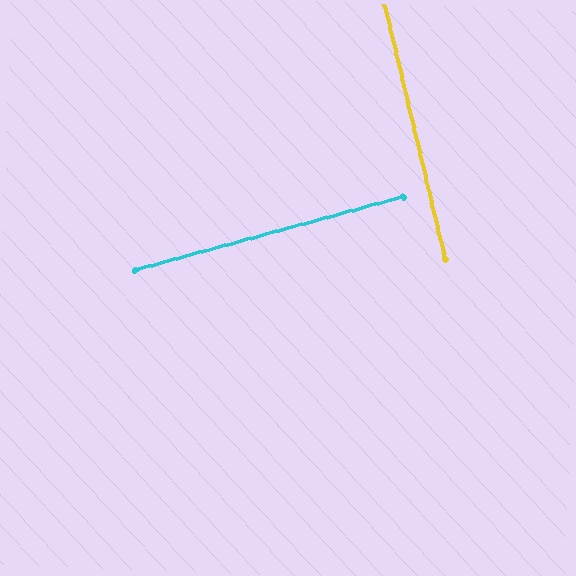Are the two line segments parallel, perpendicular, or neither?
Perpendicular — they meet at approximately 88°.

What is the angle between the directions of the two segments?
Approximately 88 degrees.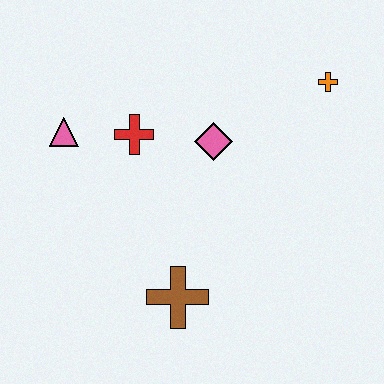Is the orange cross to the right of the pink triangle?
Yes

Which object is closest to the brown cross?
The pink diamond is closest to the brown cross.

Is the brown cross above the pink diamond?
No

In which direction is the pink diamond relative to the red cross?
The pink diamond is to the right of the red cross.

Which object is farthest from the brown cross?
The orange cross is farthest from the brown cross.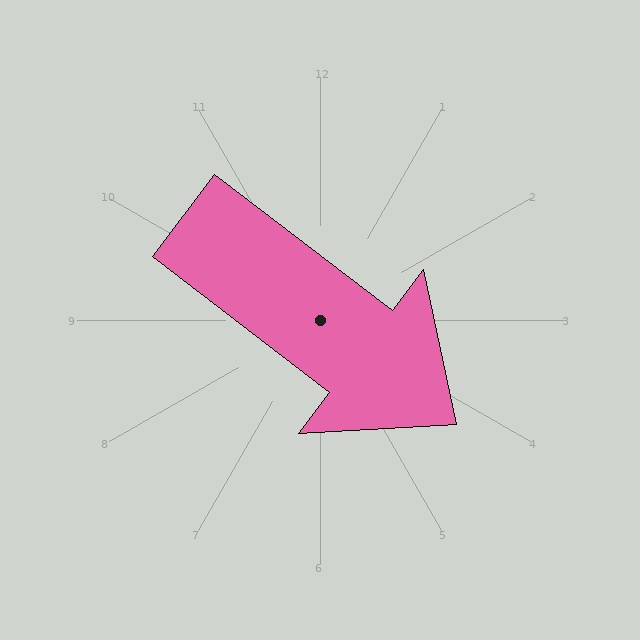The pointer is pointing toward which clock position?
Roughly 4 o'clock.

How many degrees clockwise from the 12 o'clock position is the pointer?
Approximately 127 degrees.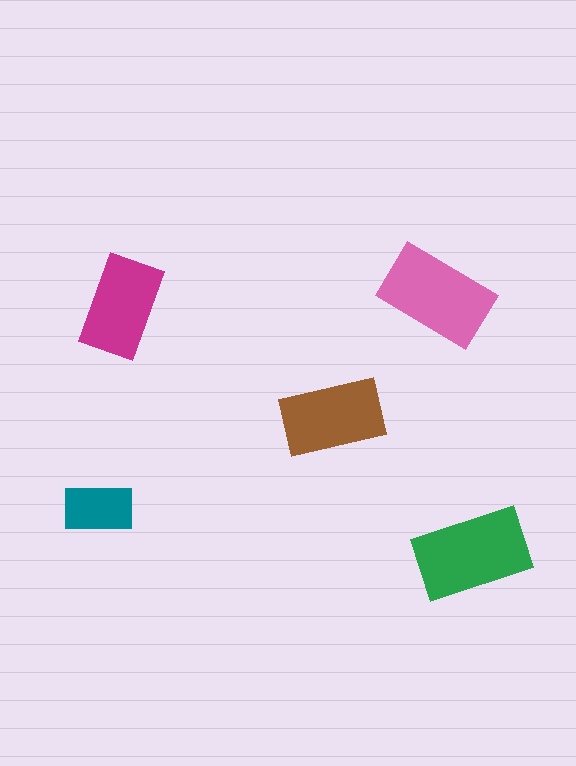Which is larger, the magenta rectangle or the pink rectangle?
The pink one.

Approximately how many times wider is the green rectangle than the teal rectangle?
About 1.5 times wider.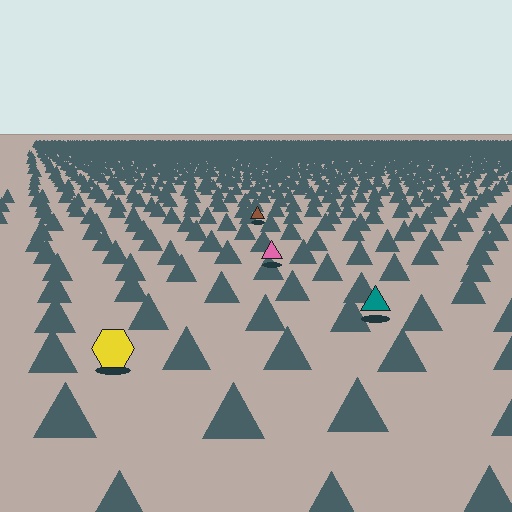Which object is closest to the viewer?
The yellow hexagon is closest. The texture marks near it are larger and more spread out.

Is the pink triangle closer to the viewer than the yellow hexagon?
No. The yellow hexagon is closer — you can tell from the texture gradient: the ground texture is coarser near it.